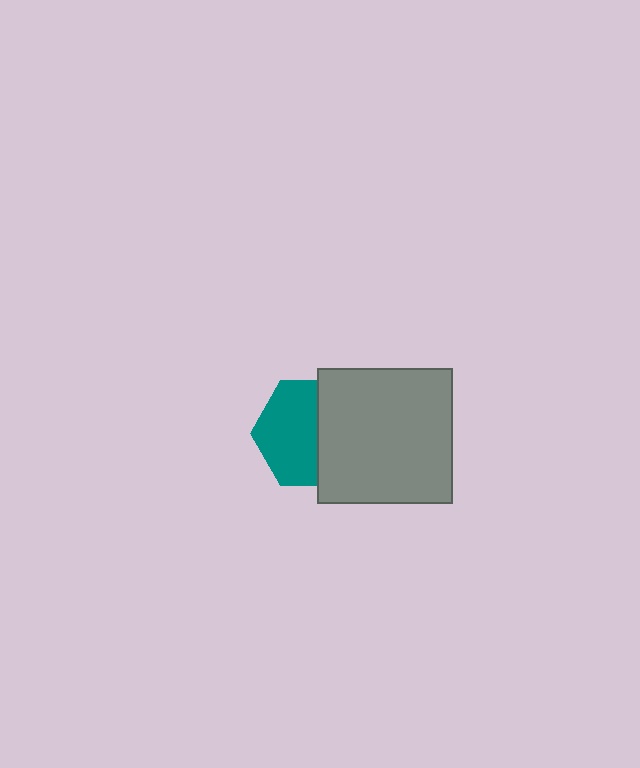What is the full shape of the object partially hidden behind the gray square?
The partially hidden object is a teal hexagon.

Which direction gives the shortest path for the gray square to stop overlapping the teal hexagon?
Moving right gives the shortest separation.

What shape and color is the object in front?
The object in front is a gray square.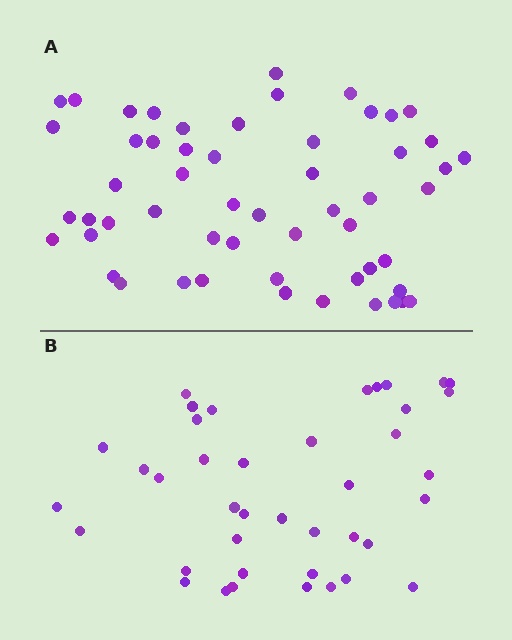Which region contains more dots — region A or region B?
Region A (the top region) has more dots.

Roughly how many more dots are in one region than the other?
Region A has approximately 15 more dots than region B.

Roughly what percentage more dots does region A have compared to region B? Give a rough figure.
About 40% more.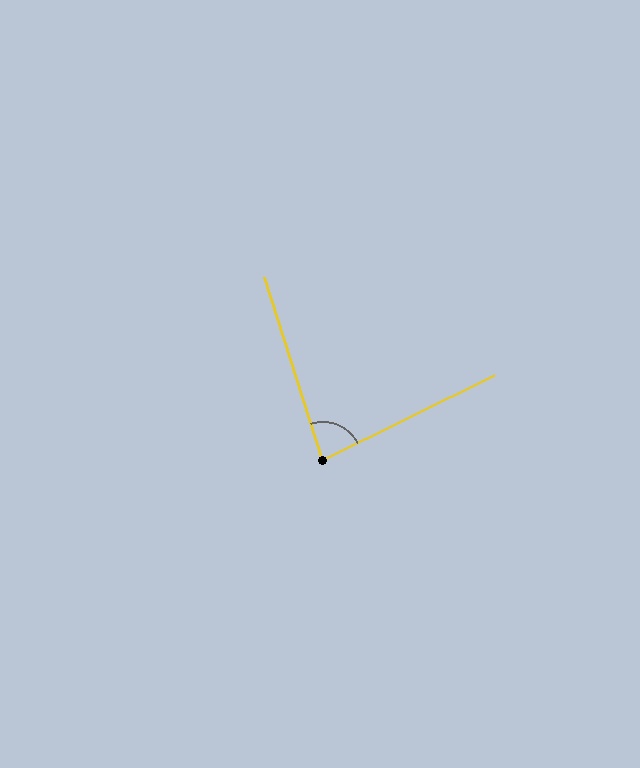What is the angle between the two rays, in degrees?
Approximately 81 degrees.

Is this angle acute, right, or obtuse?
It is acute.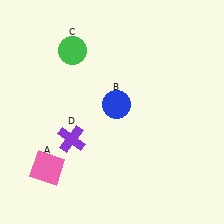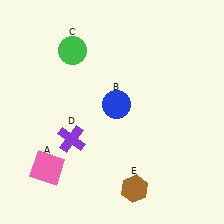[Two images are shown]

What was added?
A brown hexagon (E) was added in Image 2.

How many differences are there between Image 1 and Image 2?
There is 1 difference between the two images.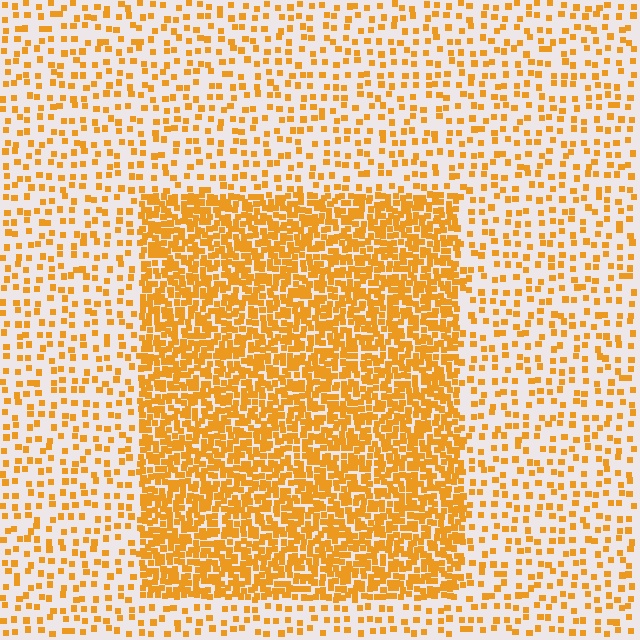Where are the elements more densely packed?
The elements are more densely packed inside the rectangle boundary.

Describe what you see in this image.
The image contains small orange elements arranged at two different densities. A rectangle-shaped region is visible where the elements are more densely packed than the surrounding area.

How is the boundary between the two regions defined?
The boundary is defined by a change in element density (approximately 2.9x ratio). All elements are the same color, size, and shape.